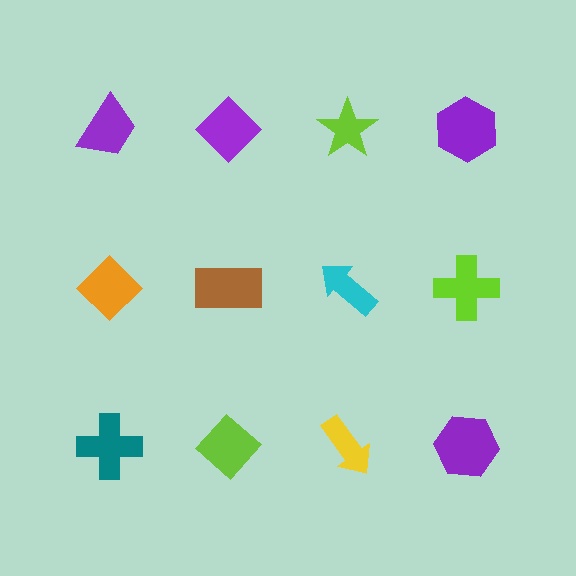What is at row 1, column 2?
A purple diamond.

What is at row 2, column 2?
A brown rectangle.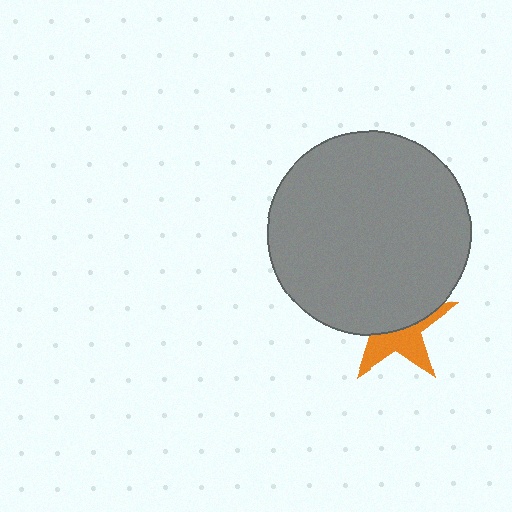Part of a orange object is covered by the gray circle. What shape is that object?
It is a star.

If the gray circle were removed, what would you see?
You would see the complete orange star.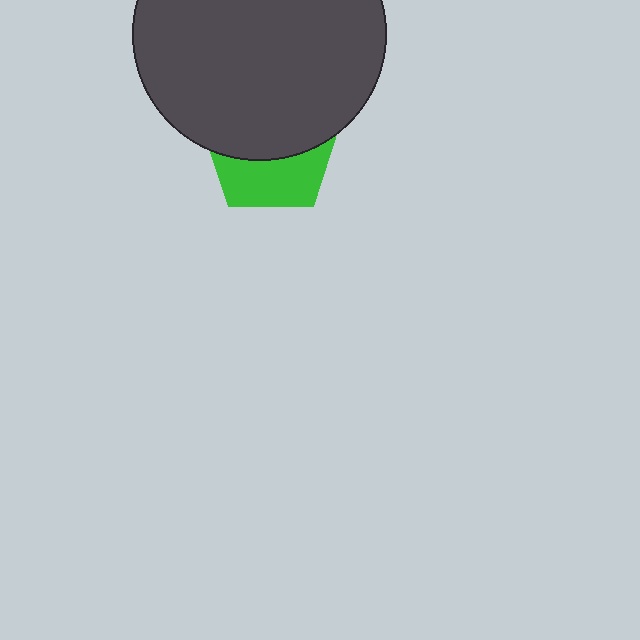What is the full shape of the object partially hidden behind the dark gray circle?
The partially hidden object is a green pentagon.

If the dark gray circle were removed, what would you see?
You would see the complete green pentagon.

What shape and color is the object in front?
The object in front is a dark gray circle.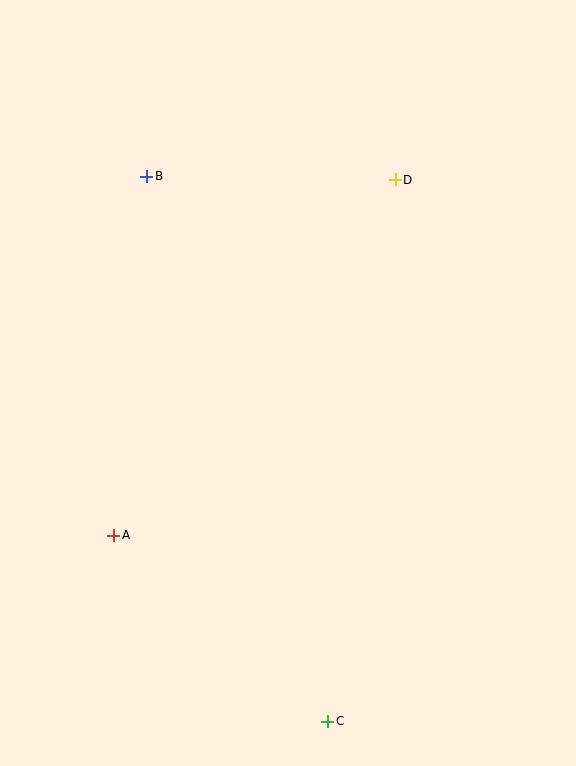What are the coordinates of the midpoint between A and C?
The midpoint between A and C is at (221, 628).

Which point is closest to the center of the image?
Point D at (395, 180) is closest to the center.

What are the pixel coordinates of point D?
Point D is at (395, 180).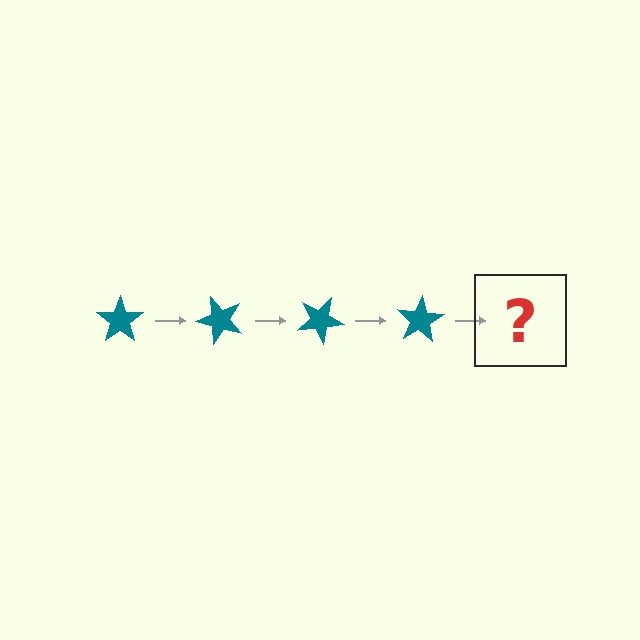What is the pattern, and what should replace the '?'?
The pattern is that the star rotates 50 degrees each step. The '?' should be a teal star rotated 200 degrees.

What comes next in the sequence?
The next element should be a teal star rotated 200 degrees.